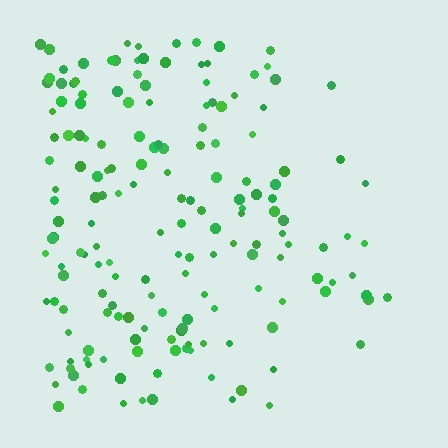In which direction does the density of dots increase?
From right to left, with the left side densest.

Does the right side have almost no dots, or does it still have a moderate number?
Still a moderate number, just noticeably fewer than the left.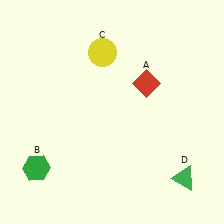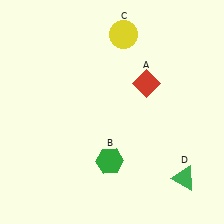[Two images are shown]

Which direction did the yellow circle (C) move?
The yellow circle (C) moved right.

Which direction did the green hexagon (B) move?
The green hexagon (B) moved right.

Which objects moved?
The objects that moved are: the green hexagon (B), the yellow circle (C).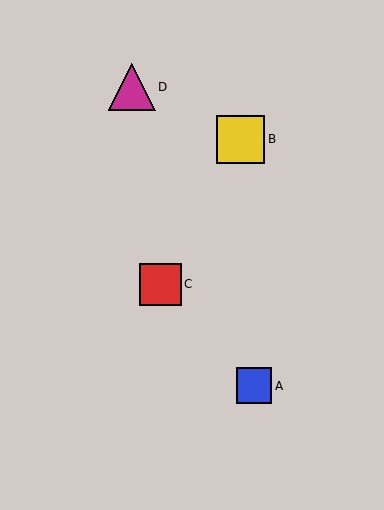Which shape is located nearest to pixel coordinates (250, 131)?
The yellow square (labeled B) at (241, 139) is nearest to that location.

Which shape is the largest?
The yellow square (labeled B) is the largest.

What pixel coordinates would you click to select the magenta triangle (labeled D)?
Click at (132, 87) to select the magenta triangle D.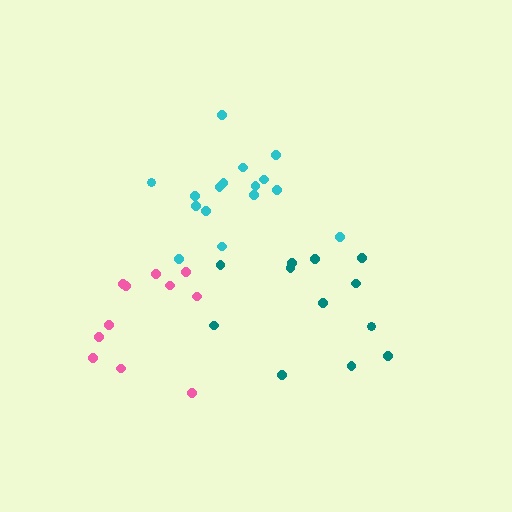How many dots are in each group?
Group 1: 12 dots, Group 2: 16 dots, Group 3: 11 dots (39 total).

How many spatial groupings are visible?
There are 3 spatial groupings.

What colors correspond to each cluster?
The clusters are colored: teal, cyan, pink.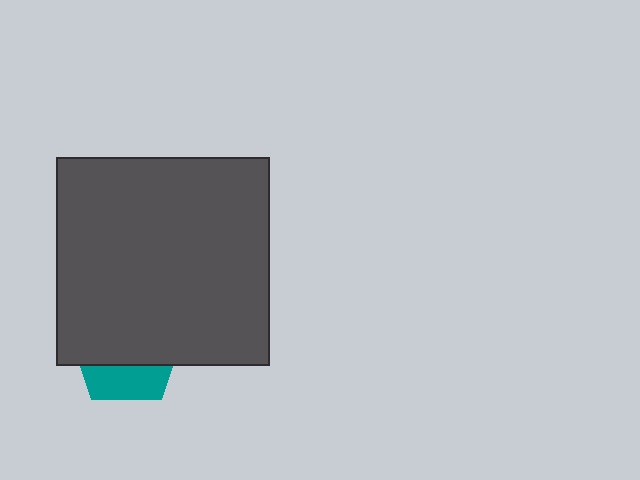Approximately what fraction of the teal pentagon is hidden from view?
Roughly 67% of the teal pentagon is hidden behind the dark gray rectangle.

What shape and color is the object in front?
The object in front is a dark gray rectangle.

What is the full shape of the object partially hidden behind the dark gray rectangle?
The partially hidden object is a teal pentagon.